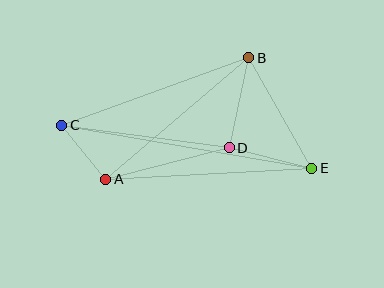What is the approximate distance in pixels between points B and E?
The distance between B and E is approximately 127 pixels.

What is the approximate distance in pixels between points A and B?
The distance between A and B is approximately 188 pixels.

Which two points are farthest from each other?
Points C and E are farthest from each other.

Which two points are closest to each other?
Points A and C are closest to each other.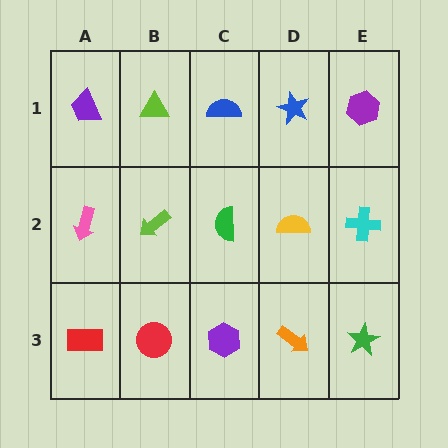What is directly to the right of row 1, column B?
A blue semicircle.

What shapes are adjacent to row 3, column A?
A pink arrow (row 2, column A), a red circle (row 3, column B).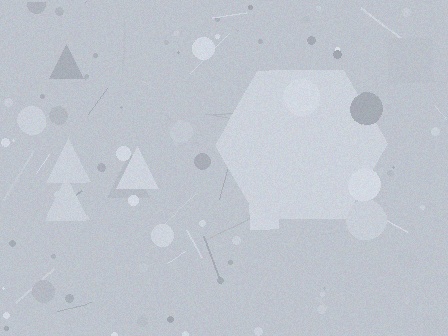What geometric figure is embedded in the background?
A hexagon is embedded in the background.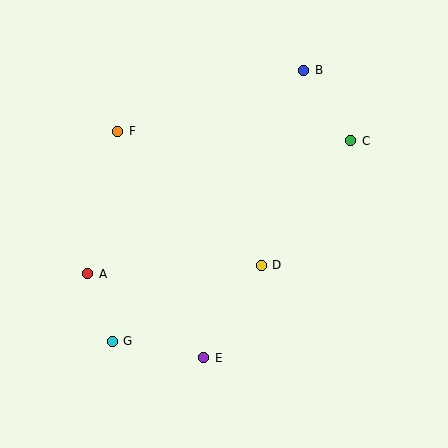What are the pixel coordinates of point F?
Point F is at (118, 131).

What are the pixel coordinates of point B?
Point B is at (304, 70).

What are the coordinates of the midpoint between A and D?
The midpoint between A and D is at (174, 269).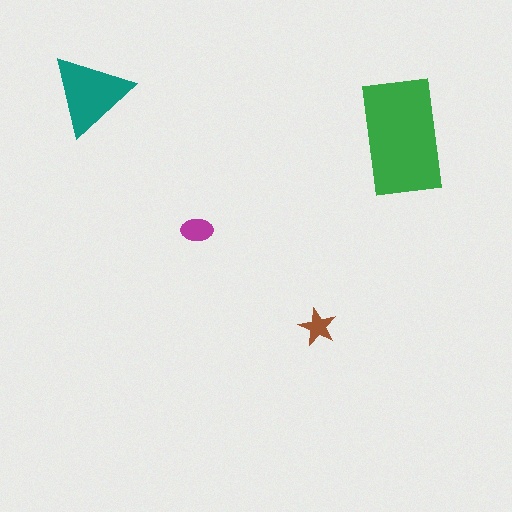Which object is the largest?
The green rectangle.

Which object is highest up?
The teal triangle is topmost.